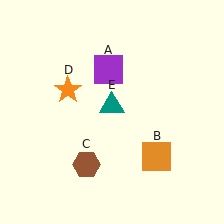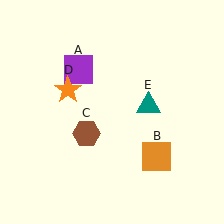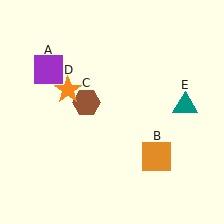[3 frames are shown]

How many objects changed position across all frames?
3 objects changed position: purple square (object A), brown hexagon (object C), teal triangle (object E).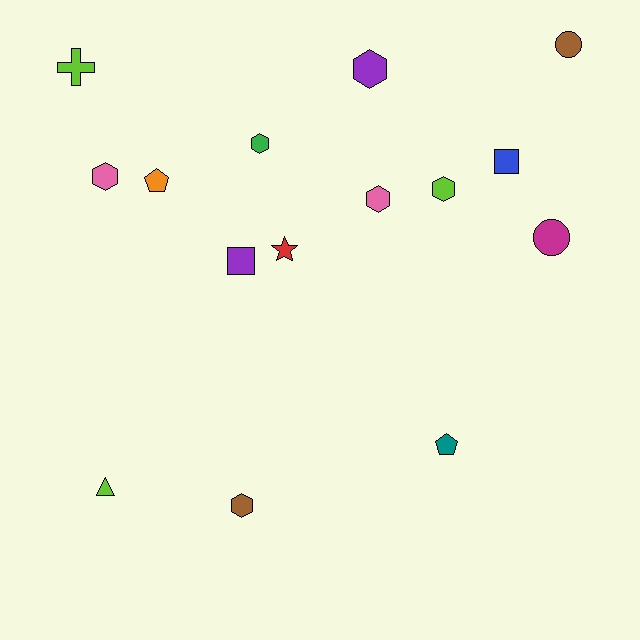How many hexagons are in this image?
There are 6 hexagons.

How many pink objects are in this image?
There are 2 pink objects.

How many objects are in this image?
There are 15 objects.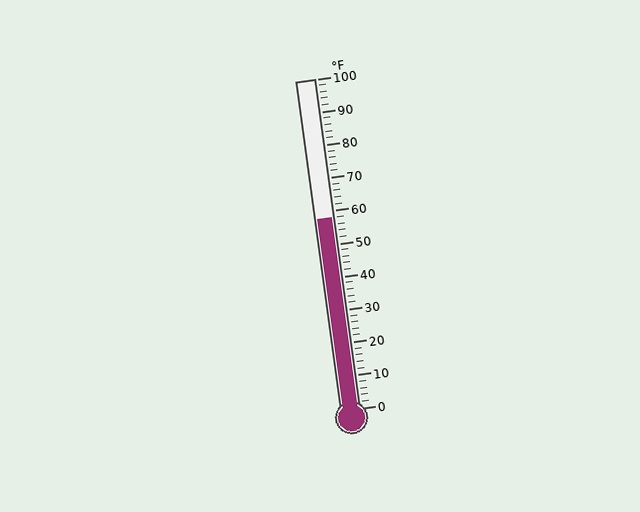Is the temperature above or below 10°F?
The temperature is above 10°F.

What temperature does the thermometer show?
The thermometer shows approximately 58°F.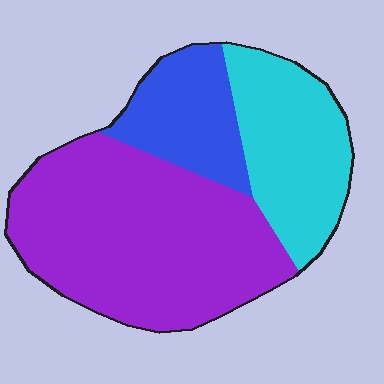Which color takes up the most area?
Purple, at roughly 55%.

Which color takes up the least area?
Blue, at roughly 20%.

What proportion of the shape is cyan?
Cyan covers 27% of the shape.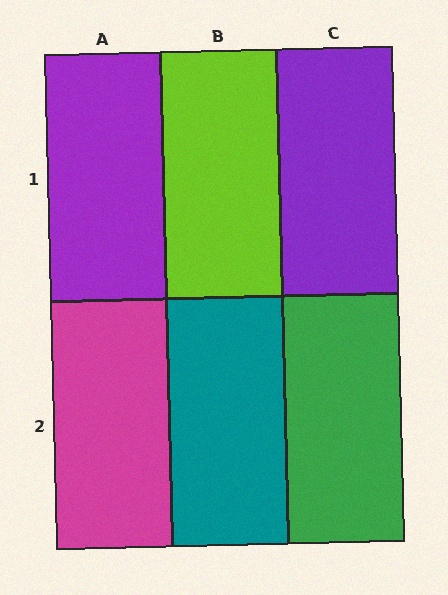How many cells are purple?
2 cells are purple.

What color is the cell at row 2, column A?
Magenta.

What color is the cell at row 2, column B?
Teal.